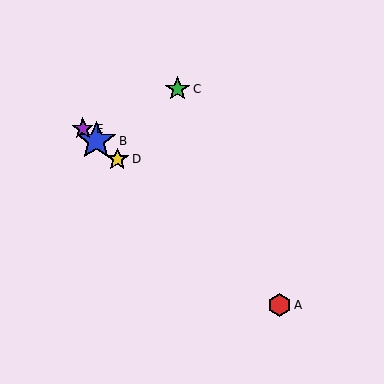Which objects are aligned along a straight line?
Objects A, B, D, E are aligned along a straight line.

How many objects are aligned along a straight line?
4 objects (A, B, D, E) are aligned along a straight line.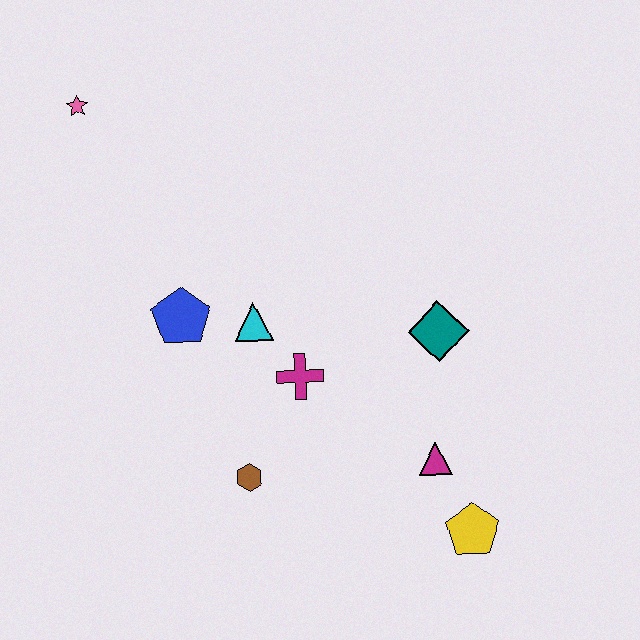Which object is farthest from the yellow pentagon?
The pink star is farthest from the yellow pentagon.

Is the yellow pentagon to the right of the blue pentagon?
Yes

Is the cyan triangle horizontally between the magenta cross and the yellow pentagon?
No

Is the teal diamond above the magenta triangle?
Yes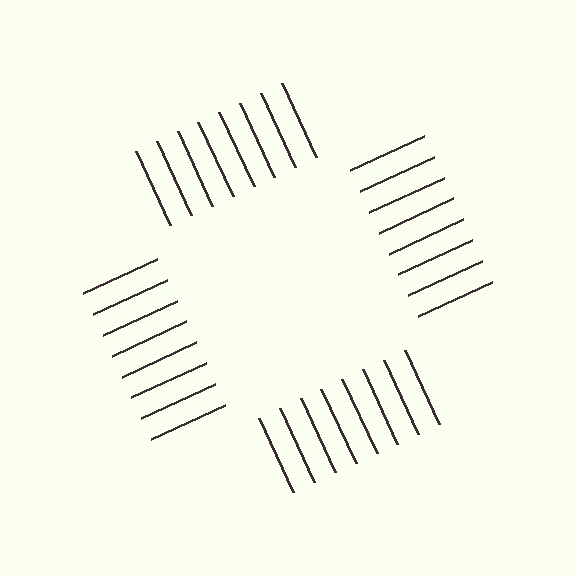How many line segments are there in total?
32 — 8 along each of the 4 edges.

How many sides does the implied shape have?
4 sides — the line-ends trace a square.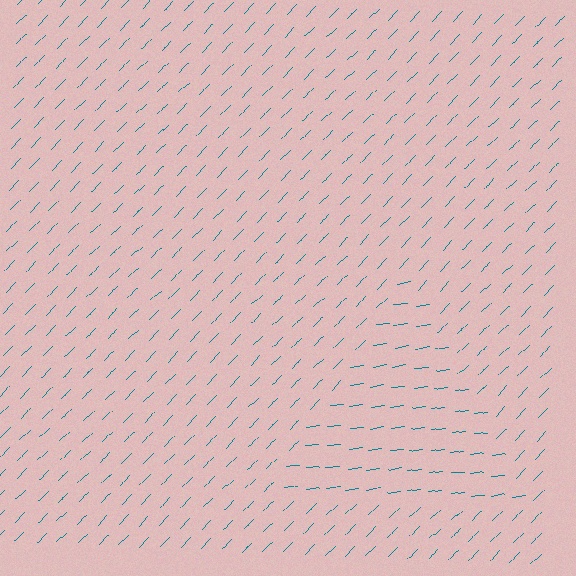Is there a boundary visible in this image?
Yes, there is a texture boundary formed by a change in line orientation.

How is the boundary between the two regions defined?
The boundary is defined purely by a change in line orientation (approximately 39 degrees difference). All lines are the same color and thickness.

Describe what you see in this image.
The image is filled with small teal line segments. A triangle region in the image has lines oriented differently from the surrounding lines, creating a visible texture boundary.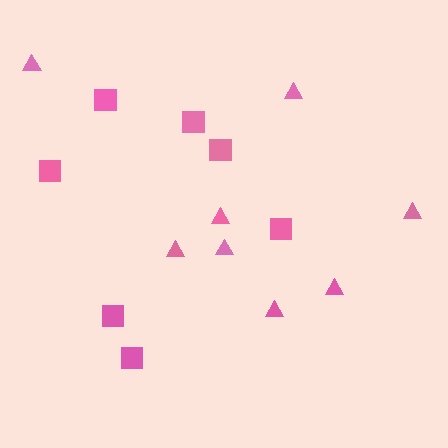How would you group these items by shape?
There are 2 groups: one group of squares (7) and one group of triangles (8).